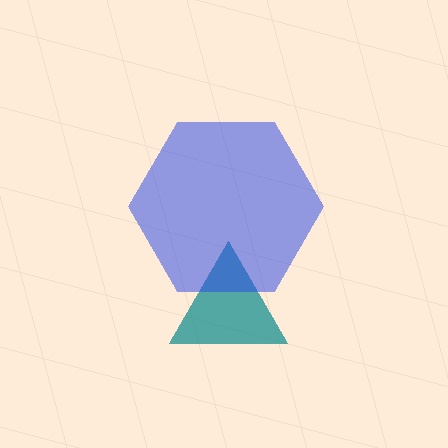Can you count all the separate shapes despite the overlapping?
Yes, there are 2 separate shapes.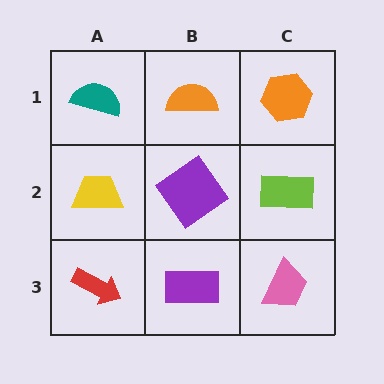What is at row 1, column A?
A teal semicircle.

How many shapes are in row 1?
3 shapes.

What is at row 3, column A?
A red arrow.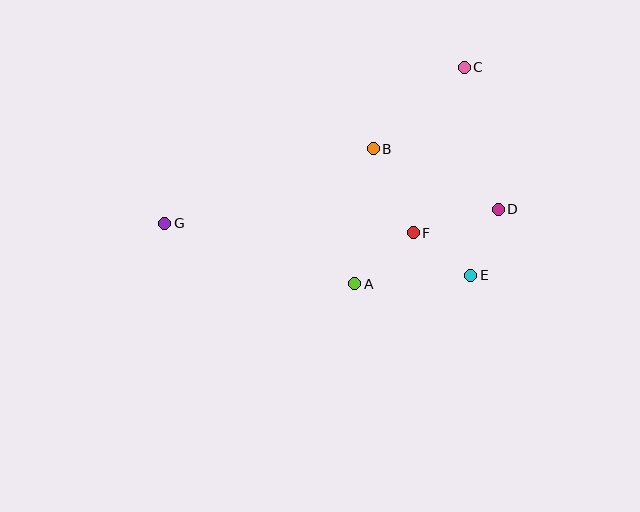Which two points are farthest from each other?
Points C and G are farthest from each other.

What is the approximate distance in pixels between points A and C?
The distance between A and C is approximately 242 pixels.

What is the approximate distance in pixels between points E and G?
The distance between E and G is approximately 311 pixels.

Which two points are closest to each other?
Points D and E are closest to each other.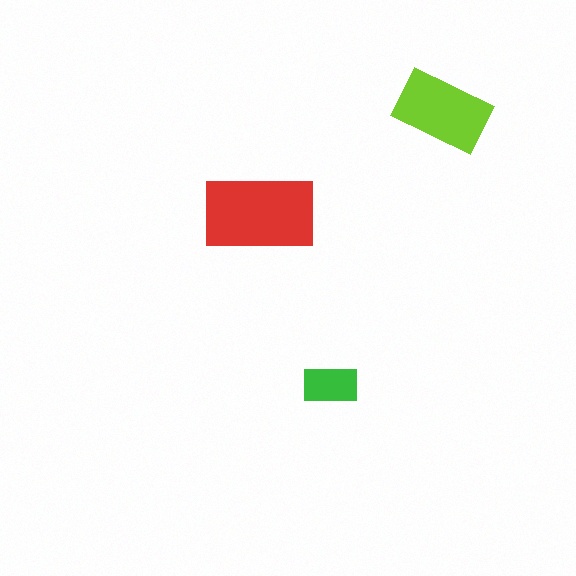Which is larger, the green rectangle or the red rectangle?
The red one.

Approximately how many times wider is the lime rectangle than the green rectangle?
About 1.5 times wider.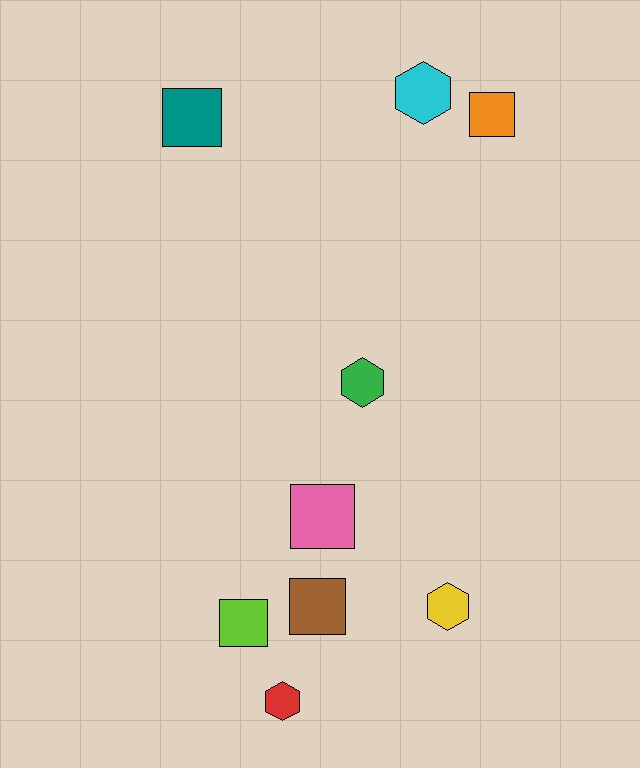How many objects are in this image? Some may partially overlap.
There are 9 objects.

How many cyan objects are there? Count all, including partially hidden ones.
There is 1 cyan object.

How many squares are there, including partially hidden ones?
There are 5 squares.